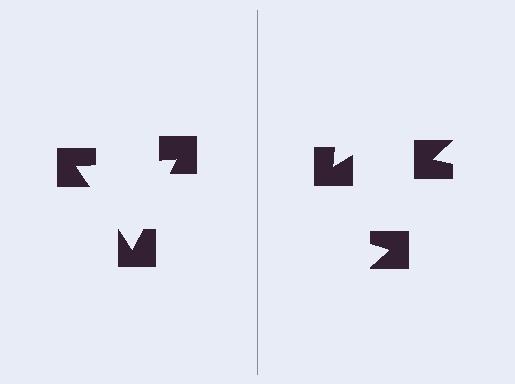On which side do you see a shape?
An illusory triangle appears on the left side. On the right side the wedge cuts are rotated, so no coherent shape forms.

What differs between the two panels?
The notched squares are positioned identically on both sides; only the wedge orientations differ. On the left they align to a triangle; on the right they are misaligned.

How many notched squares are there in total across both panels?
6 — 3 on each side.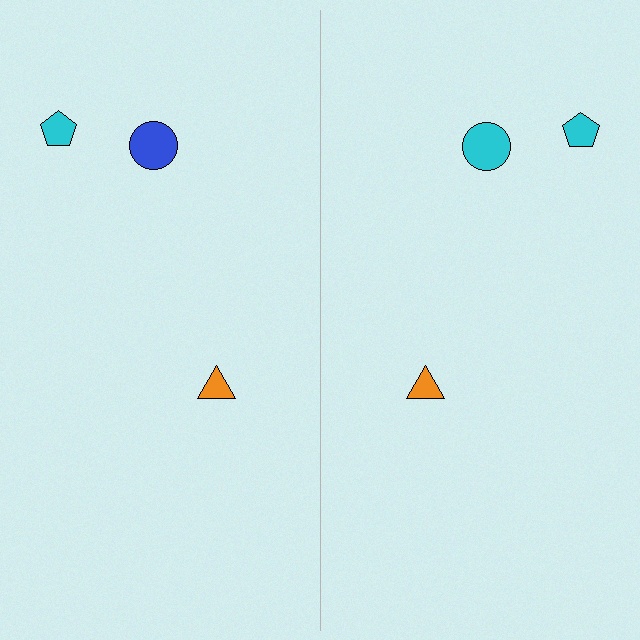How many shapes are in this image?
There are 6 shapes in this image.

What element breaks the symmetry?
The cyan circle on the right side breaks the symmetry — its mirror counterpart is blue.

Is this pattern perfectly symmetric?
No, the pattern is not perfectly symmetric. The cyan circle on the right side breaks the symmetry — its mirror counterpart is blue.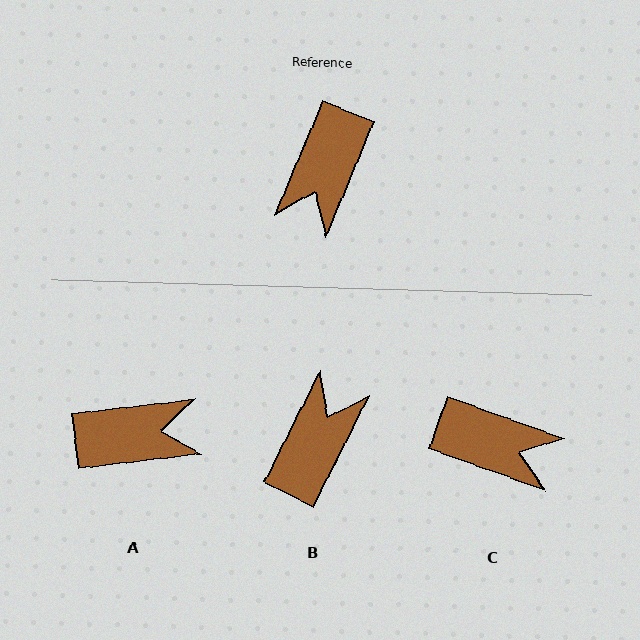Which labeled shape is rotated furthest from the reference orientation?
B, about 176 degrees away.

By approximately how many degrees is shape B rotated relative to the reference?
Approximately 176 degrees counter-clockwise.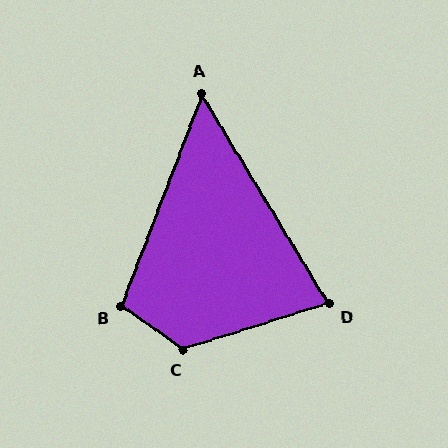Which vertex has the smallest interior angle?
A, at approximately 52 degrees.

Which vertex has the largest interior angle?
C, at approximately 128 degrees.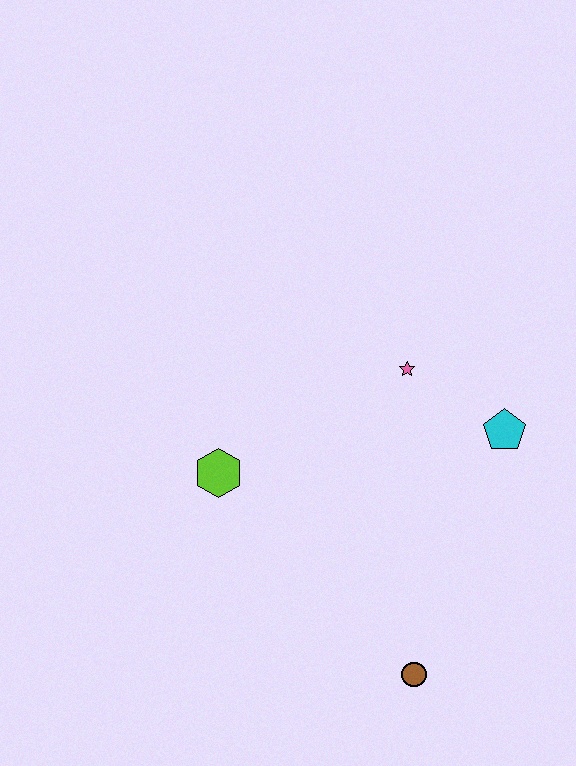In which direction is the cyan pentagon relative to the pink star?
The cyan pentagon is to the right of the pink star.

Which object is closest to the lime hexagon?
The pink star is closest to the lime hexagon.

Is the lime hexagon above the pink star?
No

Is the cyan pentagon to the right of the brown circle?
Yes